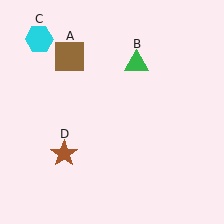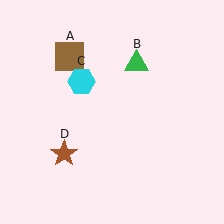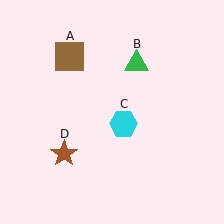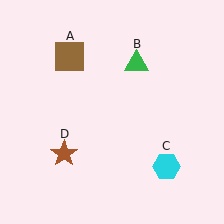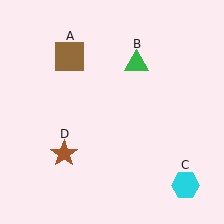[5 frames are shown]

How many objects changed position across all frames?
1 object changed position: cyan hexagon (object C).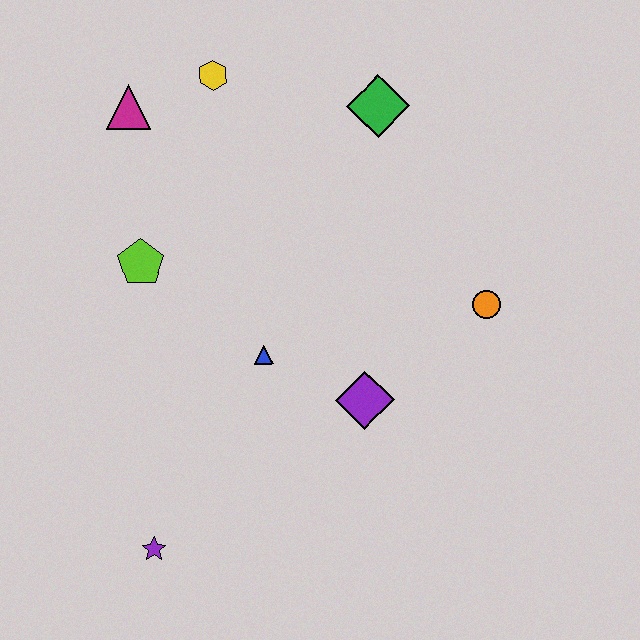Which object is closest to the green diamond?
The yellow hexagon is closest to the green diamond.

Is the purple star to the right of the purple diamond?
No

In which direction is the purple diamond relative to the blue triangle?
The purple diamond is to the right of the blue triangle.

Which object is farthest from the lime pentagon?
The orange circle is farthest from the lime pentagon.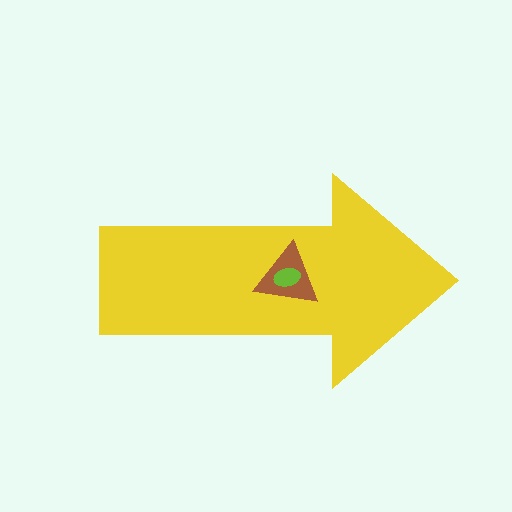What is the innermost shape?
The lime ellipse.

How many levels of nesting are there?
3.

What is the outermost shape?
The yellow arrow.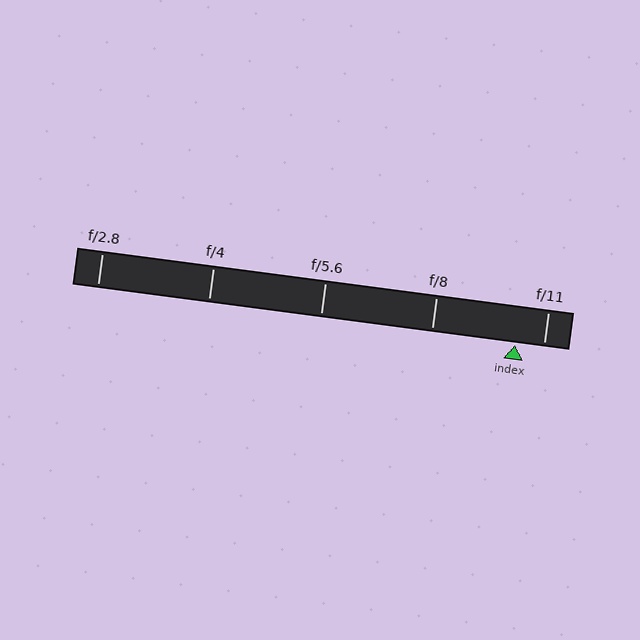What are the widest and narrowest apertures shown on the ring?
The widest aperture shown is f/2.8 and the narrowest is f/11.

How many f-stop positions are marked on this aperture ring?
There are 5 f-stop positions marked.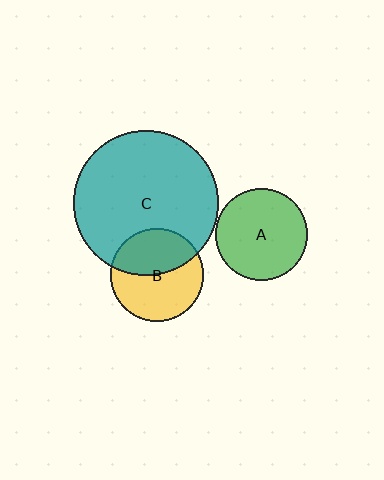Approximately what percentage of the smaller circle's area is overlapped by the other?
Approximately 45%.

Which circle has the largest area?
Circle C (teal).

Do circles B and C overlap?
Yes.